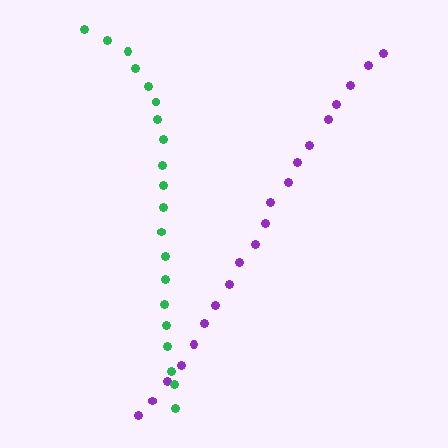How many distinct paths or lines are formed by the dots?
There are 2 distinct paths.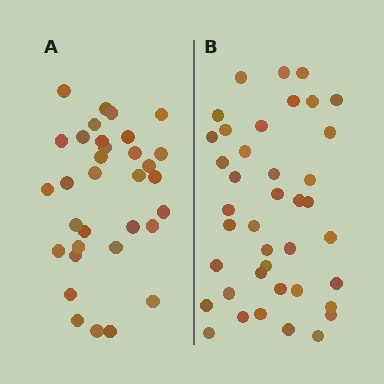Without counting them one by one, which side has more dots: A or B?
Region B (the right region) has more dots.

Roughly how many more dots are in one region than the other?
Region B has roughly 8 or so more dots than region A.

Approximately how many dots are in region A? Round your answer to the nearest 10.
About 30 dots. (The exact count is 33, which rounds to 30.)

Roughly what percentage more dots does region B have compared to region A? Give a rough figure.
About 20% more.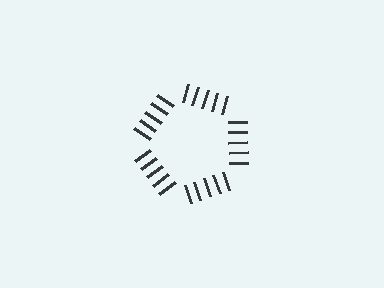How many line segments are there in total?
25 — 5 along each of the 5 edges.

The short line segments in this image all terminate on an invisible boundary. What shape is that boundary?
An illusory pentagon — the line segments terminate on its edges but no continuous stroke is drawn.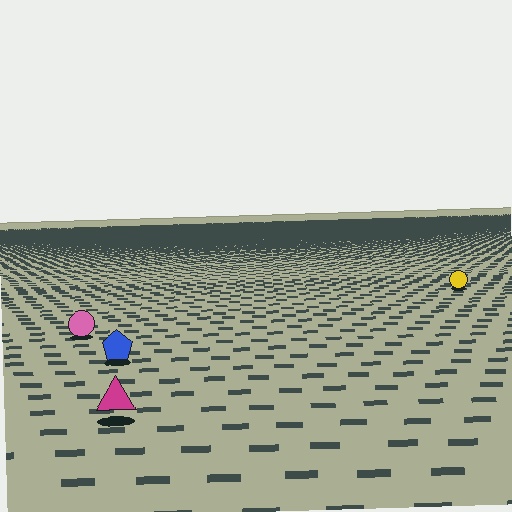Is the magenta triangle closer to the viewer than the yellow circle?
Yes. The magenta triangle is closer — you can tell from the texture gradient: the ground texture is coarser near it.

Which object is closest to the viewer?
The magenta triangle is closest. The texture marks near it are larger and more spread out.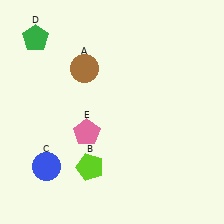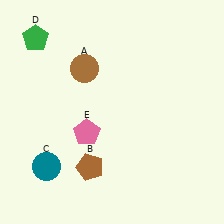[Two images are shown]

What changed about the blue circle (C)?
In Image 1, C is blue. In Image 2, it changed to teal.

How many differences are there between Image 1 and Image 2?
There are 2 differences between the two images.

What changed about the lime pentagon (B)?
In Image 1, B is lime. In Image 2, it changed to brown.